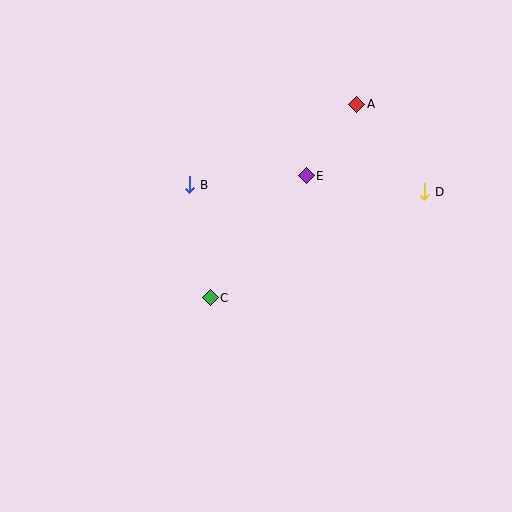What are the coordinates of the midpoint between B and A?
The midpoint between B and A is at (273, 145).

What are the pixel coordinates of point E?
Point E is at (306, 176).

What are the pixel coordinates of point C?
Point C is at (210, 298).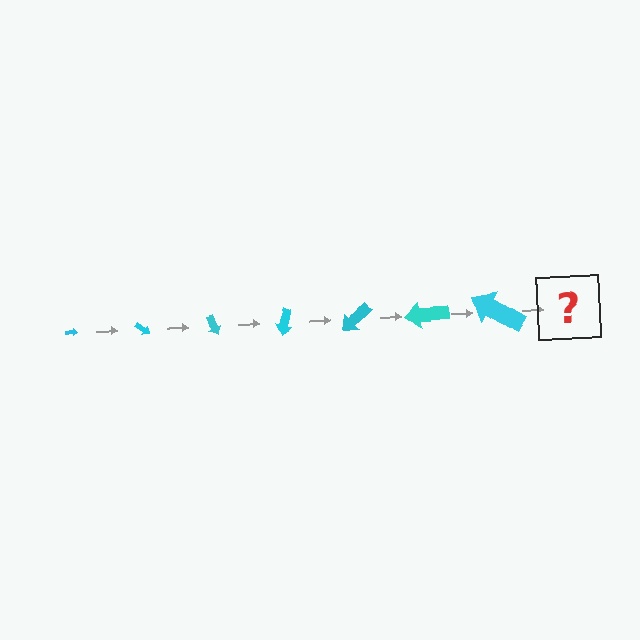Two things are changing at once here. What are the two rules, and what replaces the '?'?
The two rules are that the arrow grows larger each step and it rotates 35 degrees each step. The '?' should be an arrow, larger than the previous one and rotated 245 degrees from the start.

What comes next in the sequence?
The next element should be an arrow, larger than the previous one and rotated 245 degrees from the start.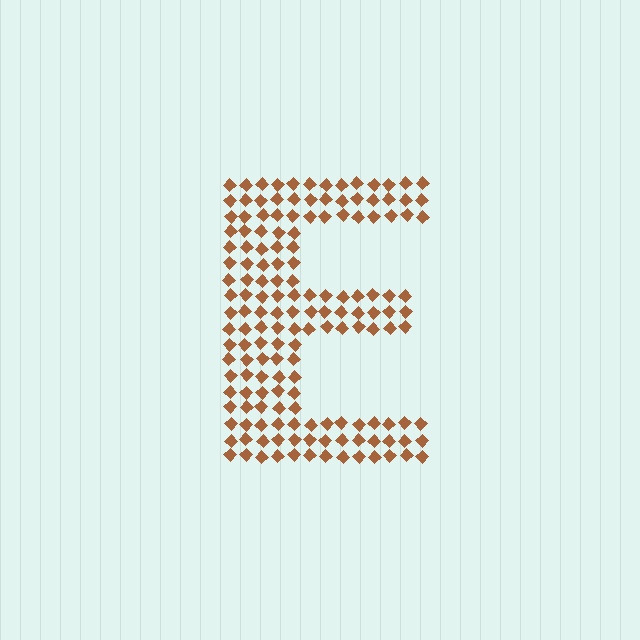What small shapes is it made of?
It is made of small diamonds.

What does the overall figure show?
The overall figure shows the letter E.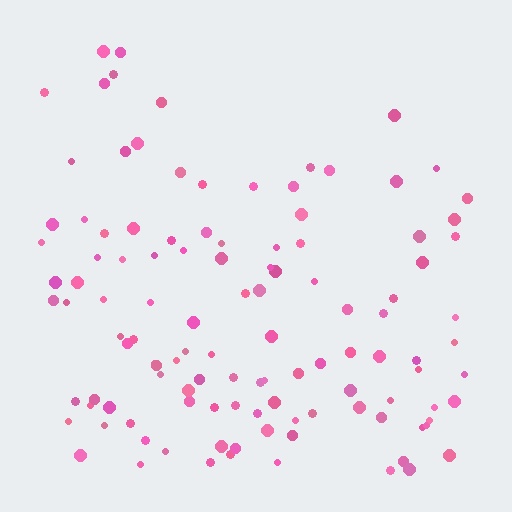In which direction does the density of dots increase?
From top to bottom, with the bottom side densest.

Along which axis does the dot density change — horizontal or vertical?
Vertical.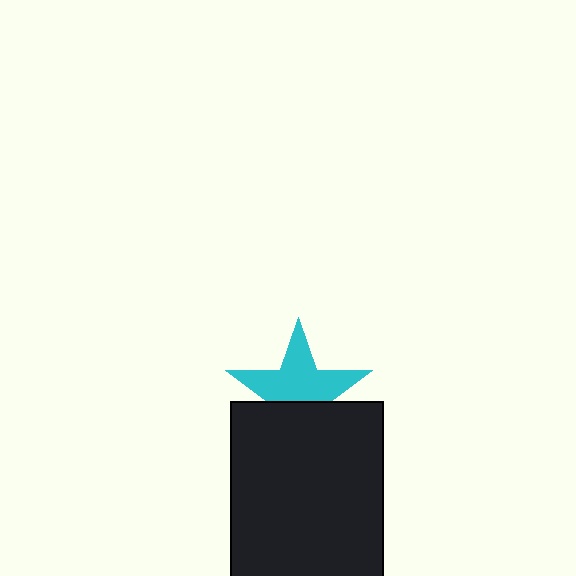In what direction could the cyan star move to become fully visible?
The cyan star could move up. That would shift it out from behind the black rectangle entirely.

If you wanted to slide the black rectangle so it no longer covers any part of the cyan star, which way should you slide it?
Slide it down — that is the most direct way to separate the two shapes.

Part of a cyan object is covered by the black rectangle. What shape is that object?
It is a star.